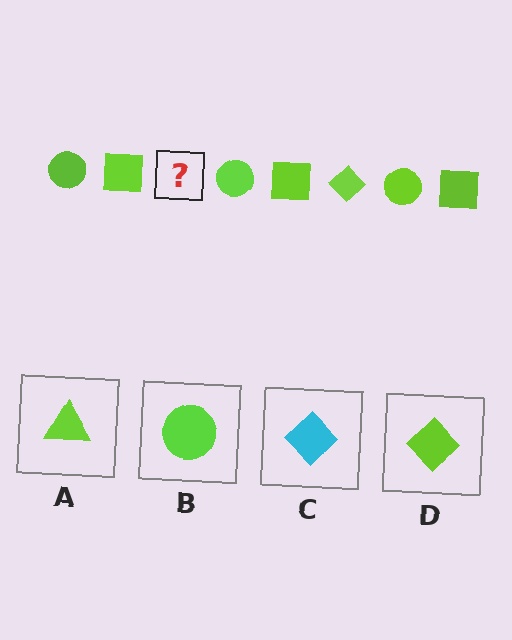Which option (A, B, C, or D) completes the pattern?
D.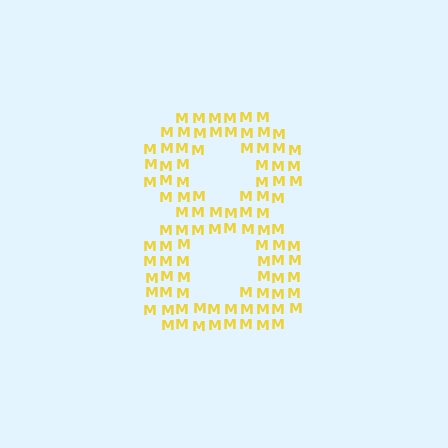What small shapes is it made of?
It is made of small letter M's.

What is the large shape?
The large shape is the digit 8.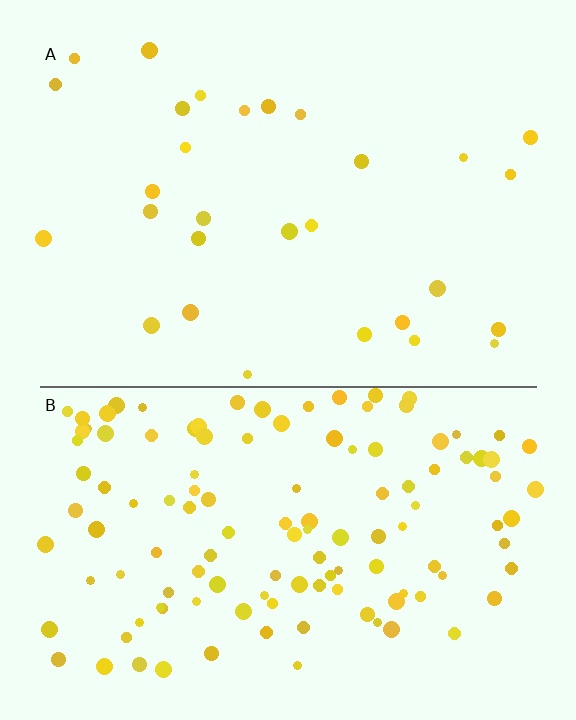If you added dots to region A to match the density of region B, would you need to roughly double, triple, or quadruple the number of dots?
Approximately quadruple.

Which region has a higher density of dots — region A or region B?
B (the bottom).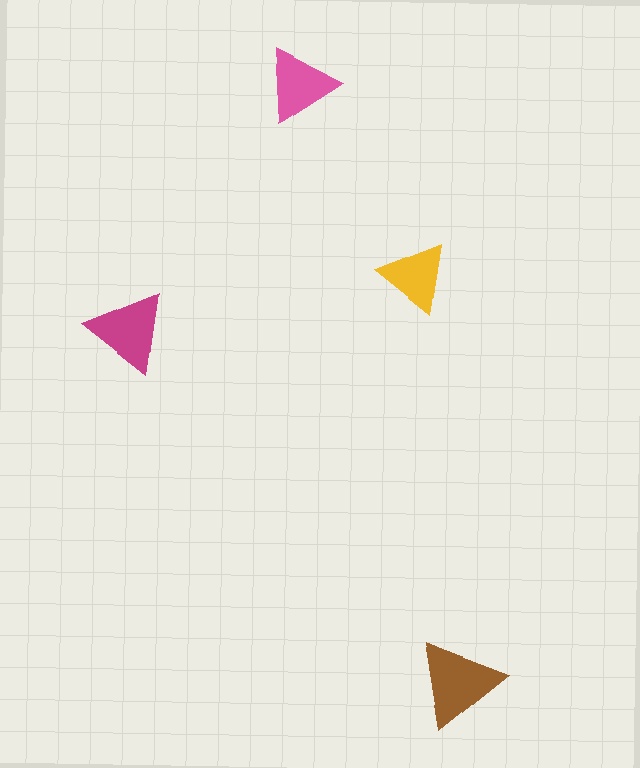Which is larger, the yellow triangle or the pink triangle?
The pink one.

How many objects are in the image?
There are 4 objects in the image.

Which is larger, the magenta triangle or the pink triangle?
The magenta one.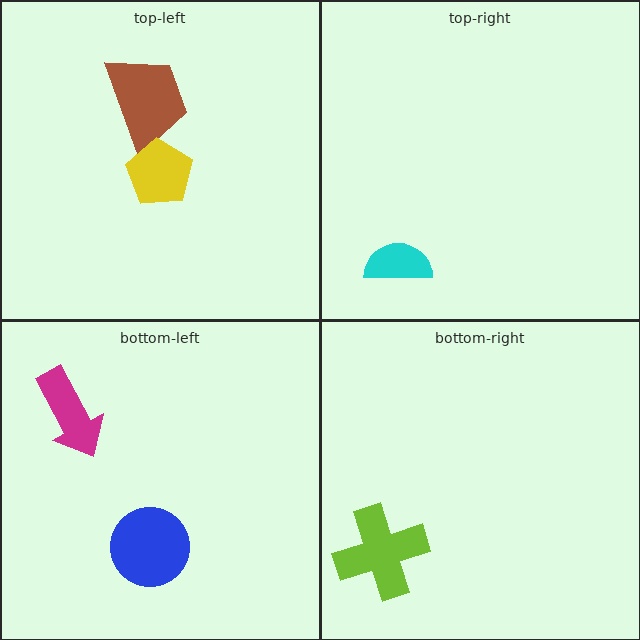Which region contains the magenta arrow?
The bottom-left region.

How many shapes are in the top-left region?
2.